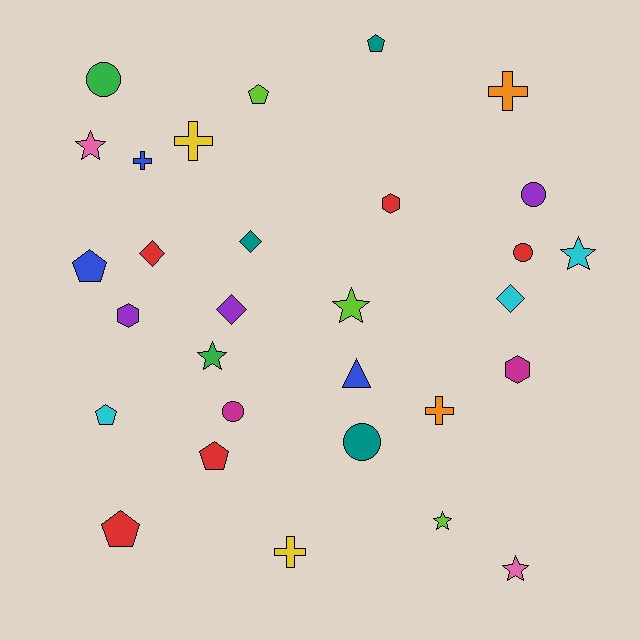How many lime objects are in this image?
There are 3 lime objects.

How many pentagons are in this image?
There are 6 pentagons.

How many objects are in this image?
There are 30 objects.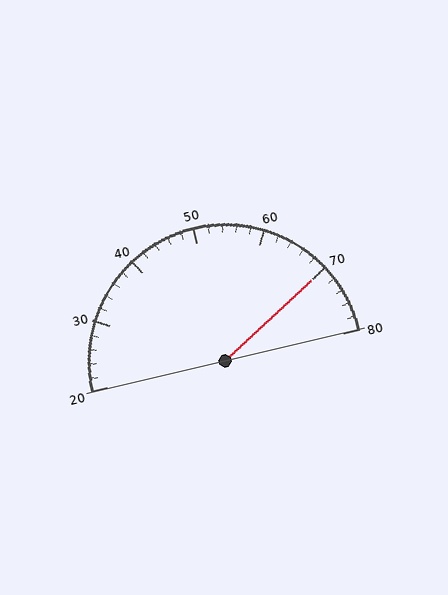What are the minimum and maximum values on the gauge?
The gauge ranges from 20 to 80.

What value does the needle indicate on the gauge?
The needle indicates approximately 70.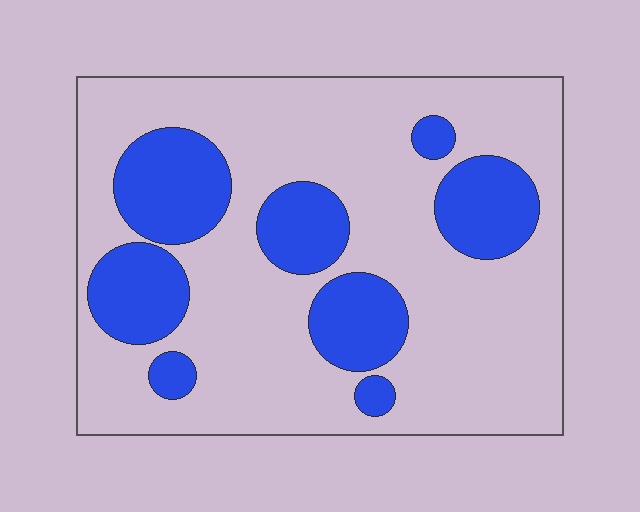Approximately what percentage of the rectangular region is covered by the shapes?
Approximately 25%.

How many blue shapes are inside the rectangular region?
8.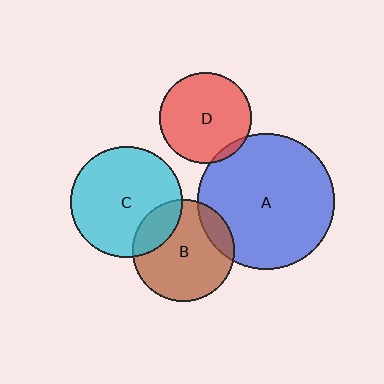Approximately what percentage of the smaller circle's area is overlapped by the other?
Approximately 15%.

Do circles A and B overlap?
Yes.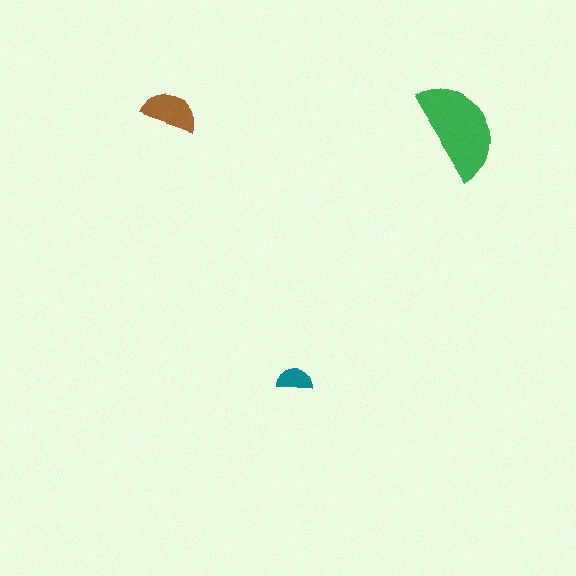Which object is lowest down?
The teal semicircle is bottommost.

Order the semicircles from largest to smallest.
the green one, the brown one, the teal one.